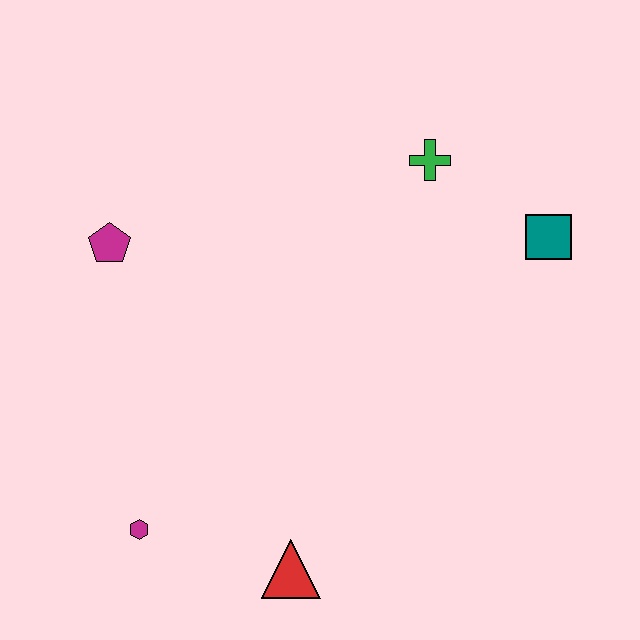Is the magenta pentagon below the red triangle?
No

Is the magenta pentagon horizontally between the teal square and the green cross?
No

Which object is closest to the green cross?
The teal square is closest to the green cross.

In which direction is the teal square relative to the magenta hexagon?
The teal square is to the right of the magenta hexagon.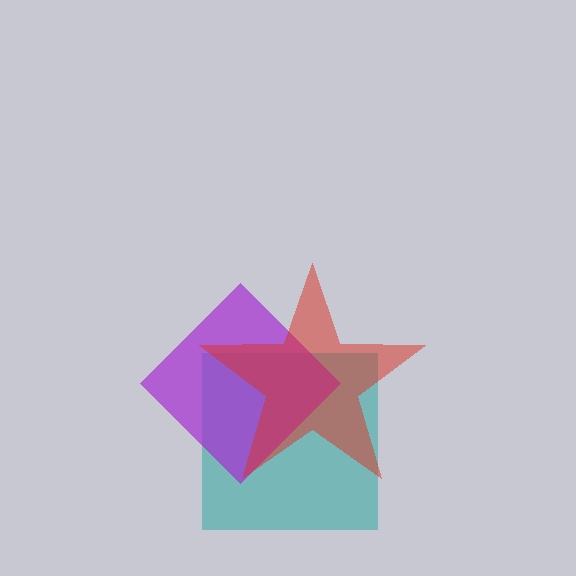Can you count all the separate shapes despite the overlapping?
Yes, there are 3 separate shapes.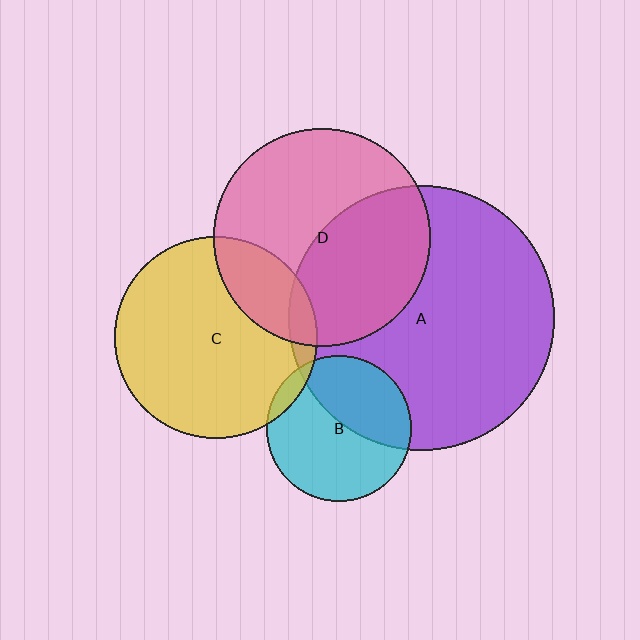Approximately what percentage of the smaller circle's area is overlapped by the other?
Approximately 40%.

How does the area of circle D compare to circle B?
Approximately 2.2 times.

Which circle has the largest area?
Circle A (purple).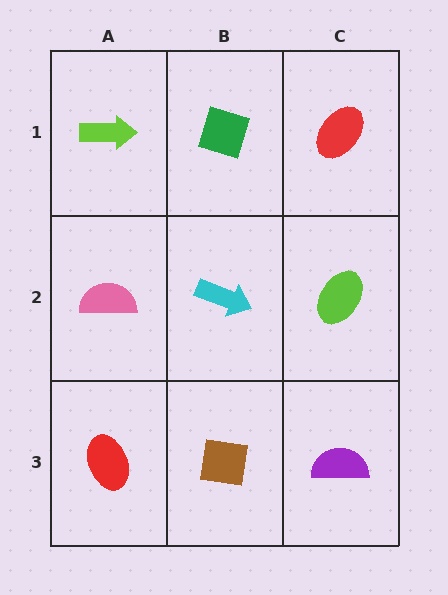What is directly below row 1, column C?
A lime ellipse.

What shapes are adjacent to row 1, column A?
A pink semicircle (row 2, column A), a green diamond (row 1, column B).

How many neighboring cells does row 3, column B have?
3.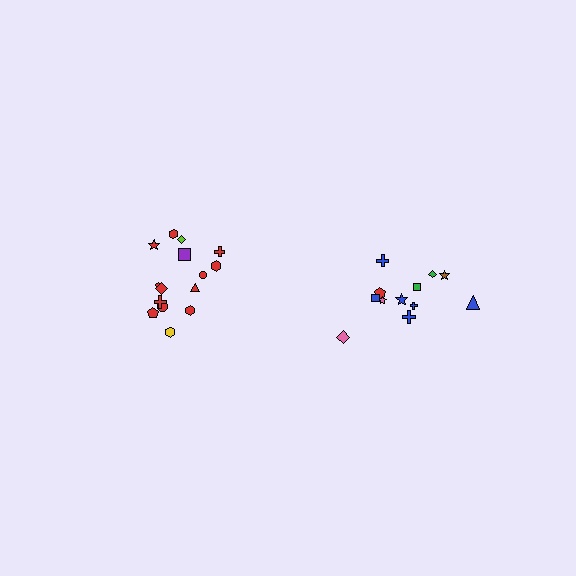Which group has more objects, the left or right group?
The left group.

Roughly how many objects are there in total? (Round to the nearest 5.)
Roughly 25 objects in total.